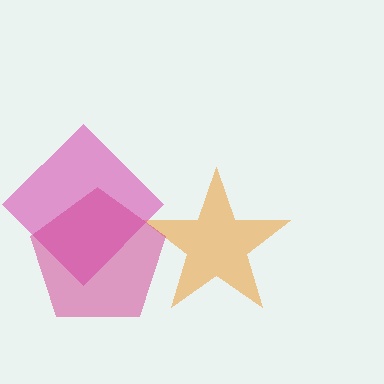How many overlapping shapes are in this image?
There are 3 overlapping shapes in the image.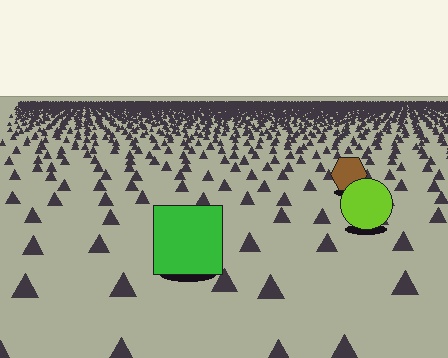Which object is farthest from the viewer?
The brown hexagon is farthest from the viewer. It appears smaller and the ground texture around it is denser.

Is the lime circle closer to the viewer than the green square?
No. The green square is closer — you can tell from the texture gradient: the ground texture is coarser near it.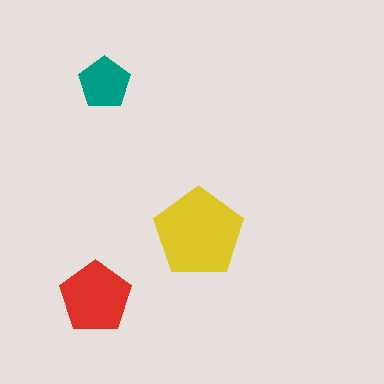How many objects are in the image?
There are 3 objects in the image.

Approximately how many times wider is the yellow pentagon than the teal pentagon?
About 1.5 times wider.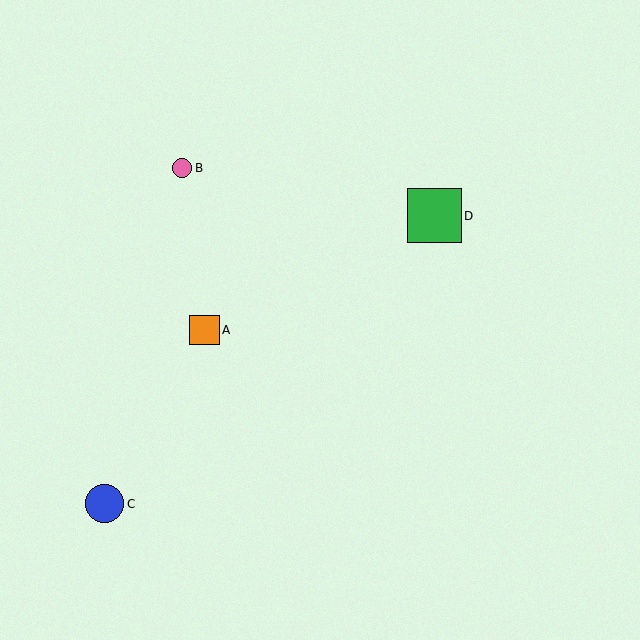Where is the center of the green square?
The center of the green square is at (434, 216).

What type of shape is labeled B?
Shape B is a pink circle.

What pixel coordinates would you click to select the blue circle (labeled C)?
Click at (105, 504) to select the blue circle C.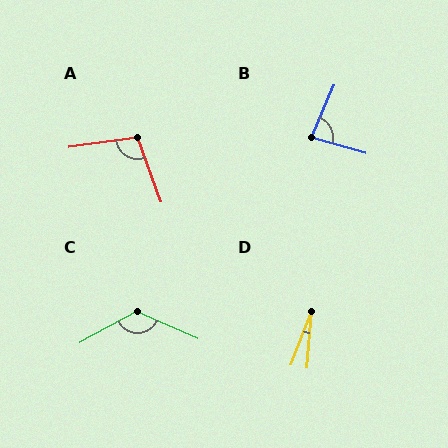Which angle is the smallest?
D, at approximately 16 degrees.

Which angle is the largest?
C, at approximately 128 degrees.